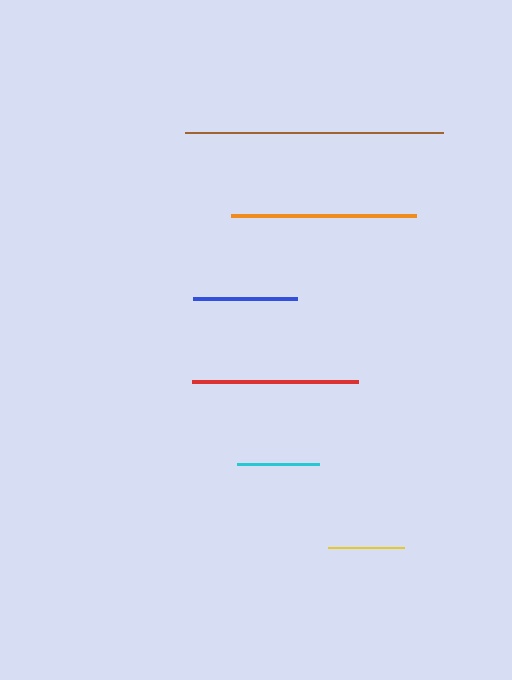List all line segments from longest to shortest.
From longest to shortest: brown, orange, red, blue, cyan, yellow.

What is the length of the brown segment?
The brown segment is approximately 257 pixels long.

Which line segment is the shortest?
The yellow line is the shortest at approximately 77 pixels.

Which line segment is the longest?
The brown line is the longest at approximately 257 pixels.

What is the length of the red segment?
The red segment is approximately 166 pixels long.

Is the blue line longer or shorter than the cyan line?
The blue line is longer than the cyan line.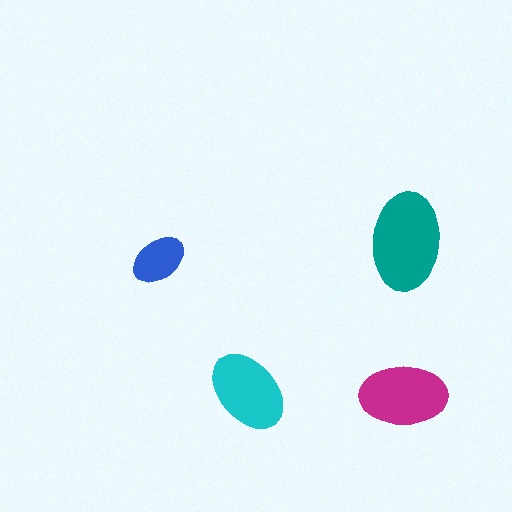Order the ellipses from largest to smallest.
the teal one, the magenta one, the cyan one, the blue one.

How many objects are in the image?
There are 4 objects in the image.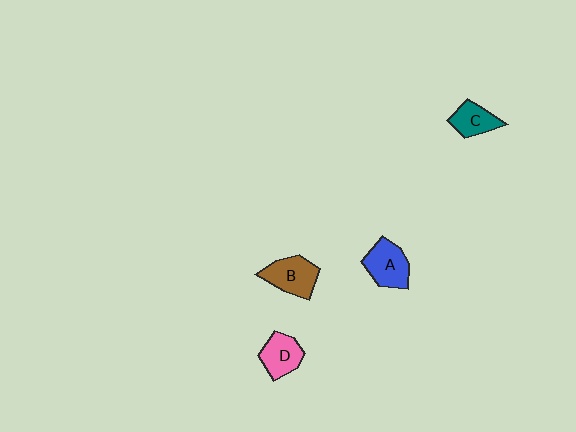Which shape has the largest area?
Shape A (blue).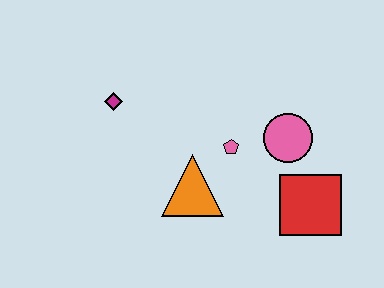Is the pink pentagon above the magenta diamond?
No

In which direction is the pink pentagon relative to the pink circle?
The pink pentagon is to the left of the pink circle.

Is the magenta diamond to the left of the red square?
Yes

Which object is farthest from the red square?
The magenta diamond is farthest from the red square.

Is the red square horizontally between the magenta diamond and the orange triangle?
No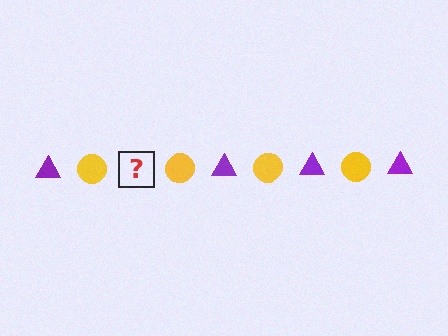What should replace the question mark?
The question mark should be replaced with a purple triangle.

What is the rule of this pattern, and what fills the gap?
The rule is that the pattern alternates between purple triangle and yellow circle. The gap should be filled with a purple triangle.